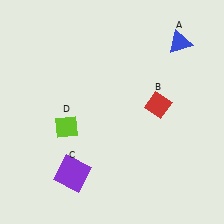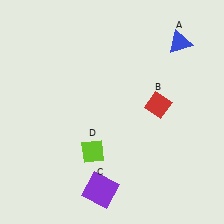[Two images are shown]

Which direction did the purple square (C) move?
The purple square (C) moved right.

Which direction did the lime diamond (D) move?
The lime diamond (D) moved right.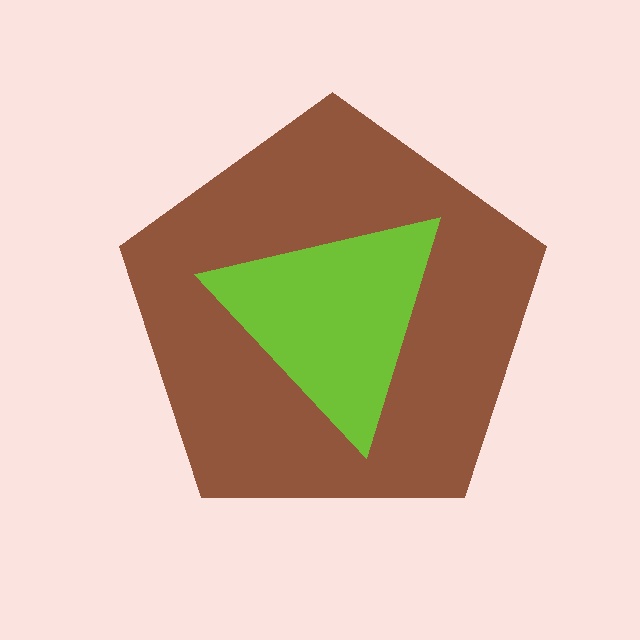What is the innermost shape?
The lime triangle.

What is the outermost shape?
The brown pentagon.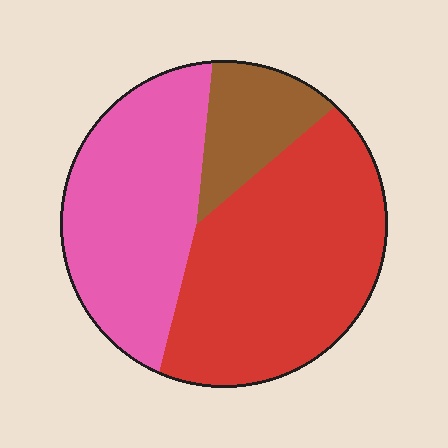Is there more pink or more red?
Red.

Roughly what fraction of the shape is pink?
Pink takes up between a quarter and a half of the shape.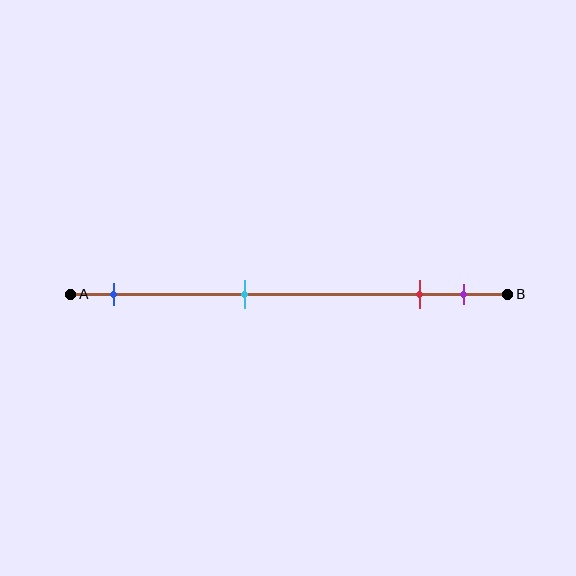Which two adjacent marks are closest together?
The red and purple marks are the closest adjacent pair.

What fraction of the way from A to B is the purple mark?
The purple mark is approximately 90% (0.9) of the way from A to B.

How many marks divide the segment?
There are 4 marks dividing the segment.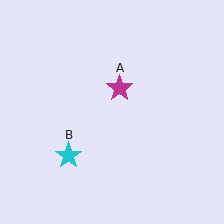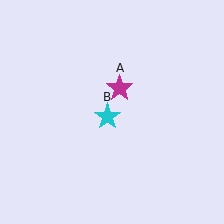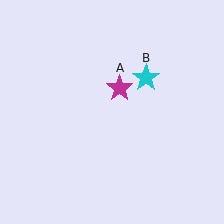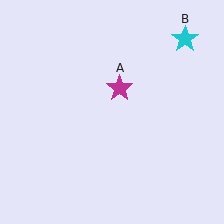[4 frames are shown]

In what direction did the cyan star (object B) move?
The cyan star (object B) moved up and to the right.